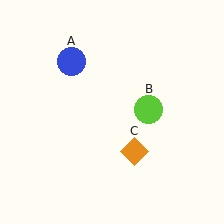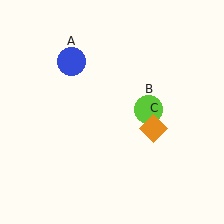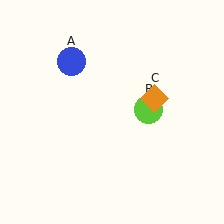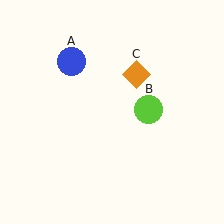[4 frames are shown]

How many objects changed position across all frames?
1 object changed position: orange diamond (object C).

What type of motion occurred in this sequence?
The orange diamond (object C) rotated counterclockwise around the center of the scene.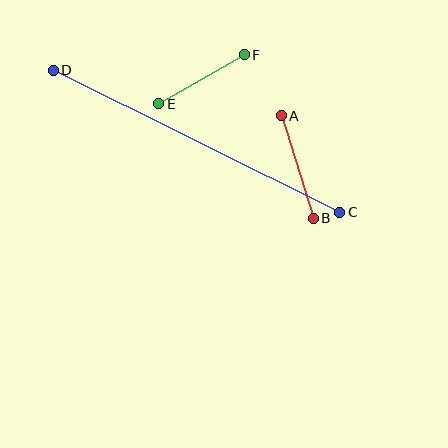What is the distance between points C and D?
The distance is approximately 320 pixels.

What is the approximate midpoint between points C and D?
The midpoint is at approximately (197, 141) pixels.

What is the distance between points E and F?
The distance is approximately 99 pixels.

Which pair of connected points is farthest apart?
Points C and D are farthest apart.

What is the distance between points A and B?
The distance is approximately 107 pixels.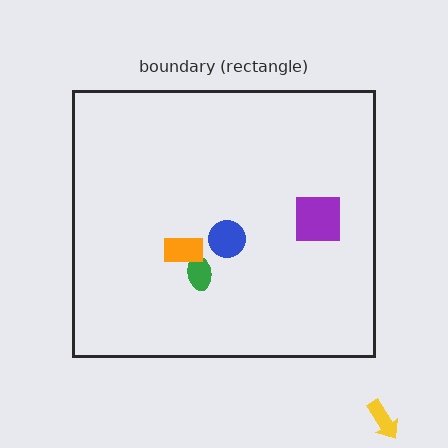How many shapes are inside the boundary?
4 inside, 1 outside.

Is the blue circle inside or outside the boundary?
Inside.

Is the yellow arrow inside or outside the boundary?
Outside.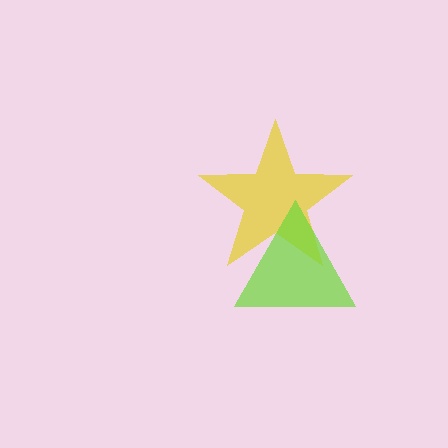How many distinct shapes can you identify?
There are 2 distinct shapes: a yellow star, a lime triangle.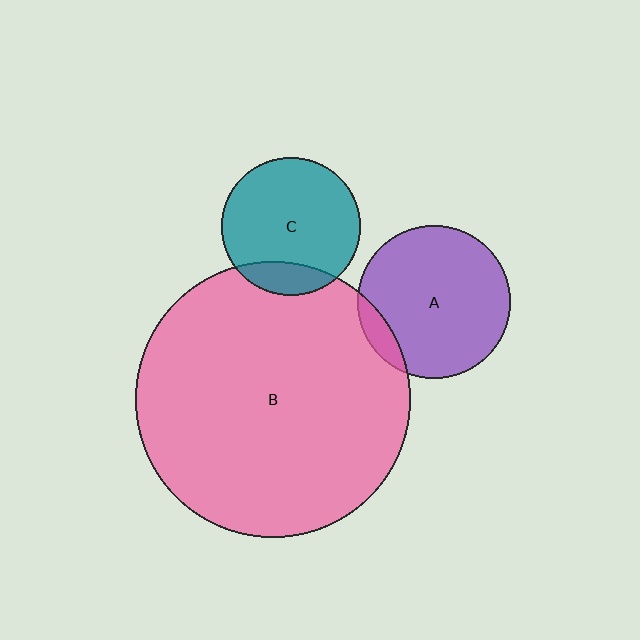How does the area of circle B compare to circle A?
Approximately 3.2 times.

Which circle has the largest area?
Circle B (pink).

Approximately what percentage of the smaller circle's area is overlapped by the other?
Approximately 15%.